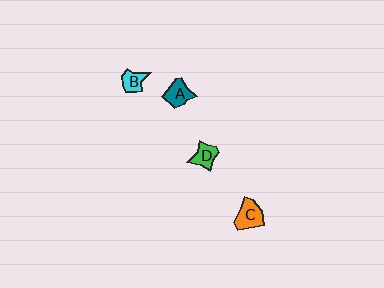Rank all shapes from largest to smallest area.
From largest to smallest: C (orange), A (teal), D (green), B (cyan).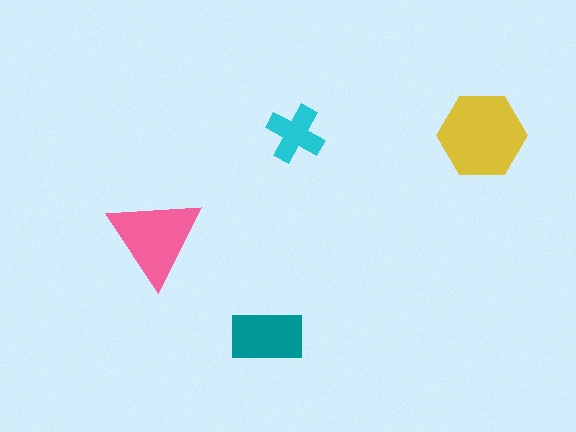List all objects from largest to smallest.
The yellow hexagon, the pink triangle, the teal rectangle, the cyan cross.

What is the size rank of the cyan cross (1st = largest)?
4th.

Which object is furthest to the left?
The pink triangle is leftmost.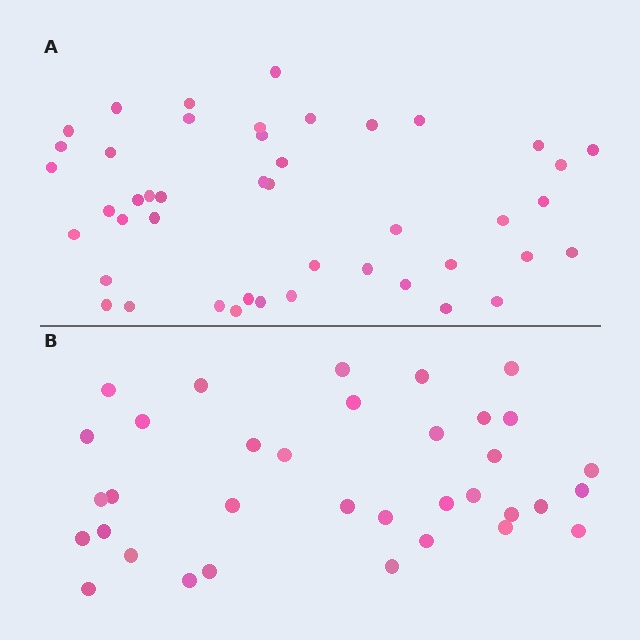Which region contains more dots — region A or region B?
Region A (the top region) has more dots.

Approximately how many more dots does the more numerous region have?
Region A has roughly 10 or so more dots than region B.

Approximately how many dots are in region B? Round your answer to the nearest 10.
About 40 dots. (The exact count is 35, which rounds to 40.)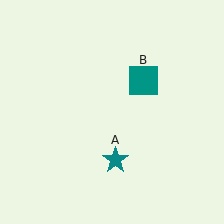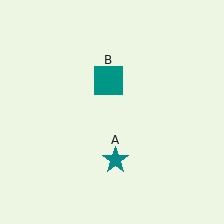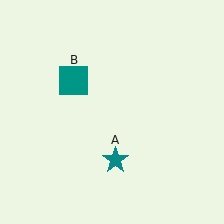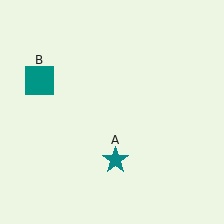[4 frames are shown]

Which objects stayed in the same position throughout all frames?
Teal star (object A) remained stationary.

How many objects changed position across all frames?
1 object changed position: teal square (object B).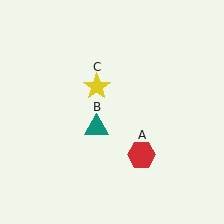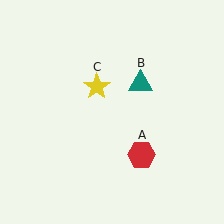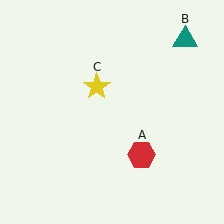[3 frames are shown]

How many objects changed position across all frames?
1 object changed position: teal triangle (object B).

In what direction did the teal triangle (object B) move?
The teal triangle (object B) moved up and to the right.